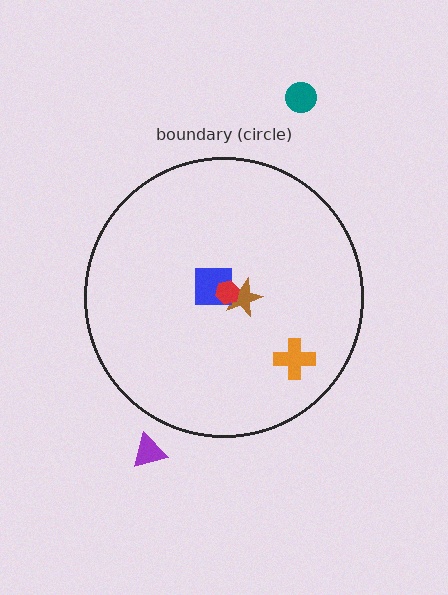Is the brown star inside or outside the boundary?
Inside.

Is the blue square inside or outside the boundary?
Inside.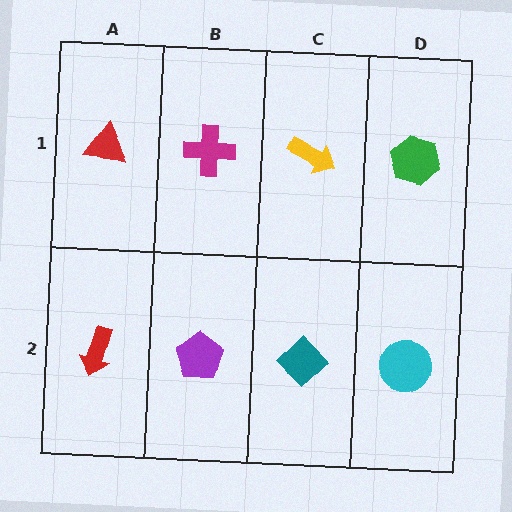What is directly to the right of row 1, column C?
A green hexagon.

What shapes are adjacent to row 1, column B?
A purple pentagon (row 2, column B), a red triangle (row 1, column A), a yellow arrow (row 1, column C).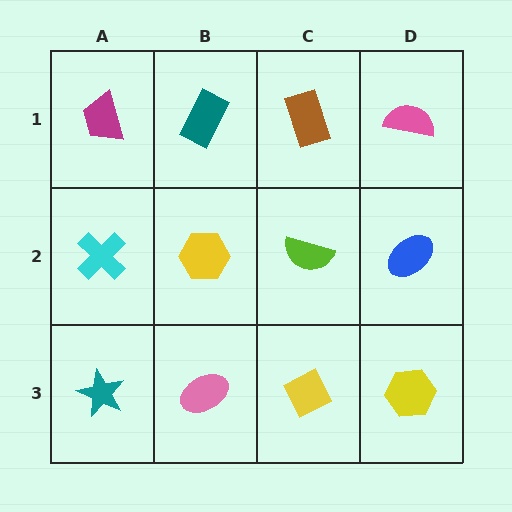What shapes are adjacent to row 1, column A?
A cyan cross (row 2, column A), a teal rectangle (row 1, column B).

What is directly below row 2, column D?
A yellow hexagon.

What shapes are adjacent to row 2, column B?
A teal rectangle (row 1, column B), a pink ellipse (row 3, column B), a cyan cross (row 2, column A), a lime semicircle (row 2, column C).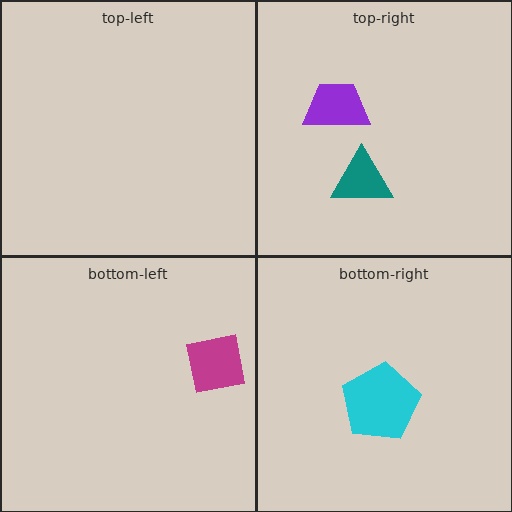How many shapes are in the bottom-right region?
1.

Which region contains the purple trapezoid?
The top-right region.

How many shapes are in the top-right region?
2.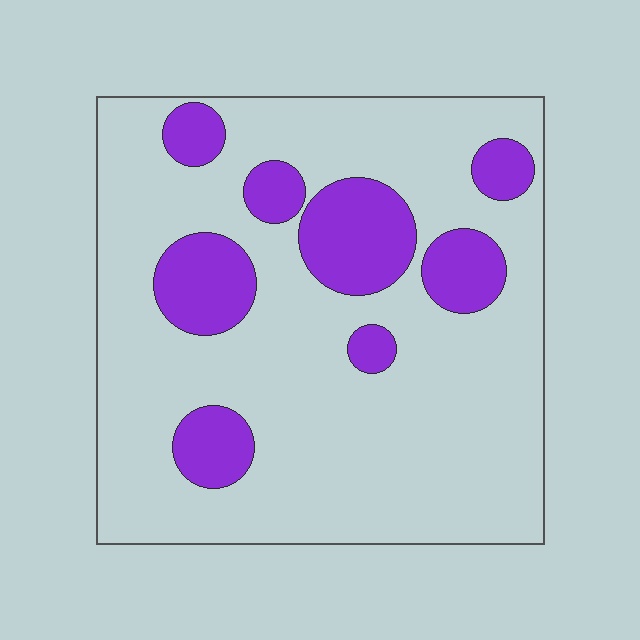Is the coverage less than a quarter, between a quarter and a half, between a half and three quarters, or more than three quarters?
Less than a quarter.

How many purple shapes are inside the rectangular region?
8.